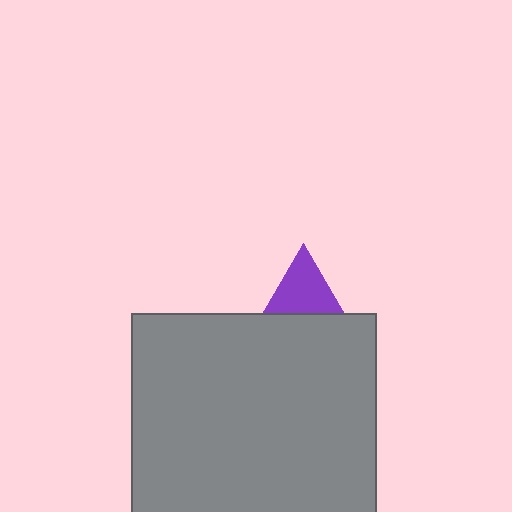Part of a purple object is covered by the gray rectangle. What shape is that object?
It is a triangle.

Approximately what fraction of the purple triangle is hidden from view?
Roughly 56% of the purple triangle is hidden behind the gray rectangle.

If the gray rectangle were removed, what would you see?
You would see the complete purple triangle.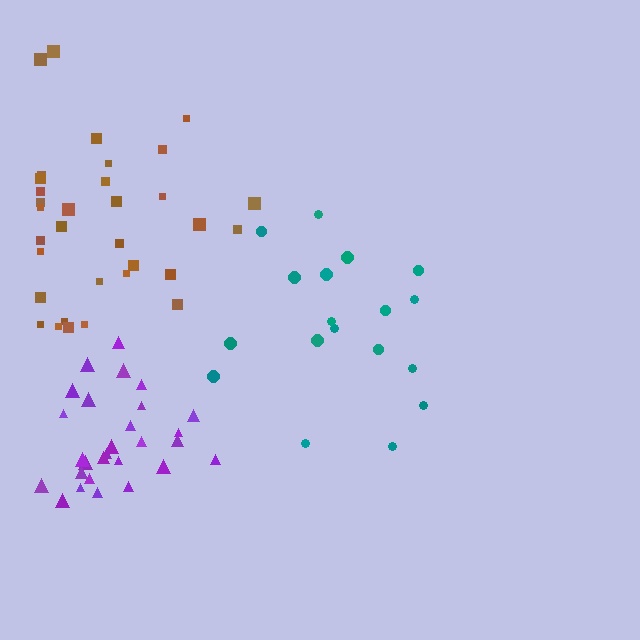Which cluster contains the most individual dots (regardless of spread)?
Brown (33).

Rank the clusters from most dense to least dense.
purple, brown, teal.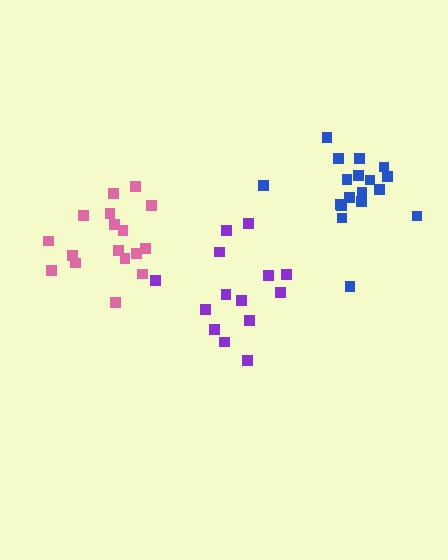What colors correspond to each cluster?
The clusters are colored: blue, pink, purple.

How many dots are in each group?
Group 1: 18 dots, Group 2: 17 dots, Group 3: 14 dots (49 total).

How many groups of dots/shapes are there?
There are 3 groups.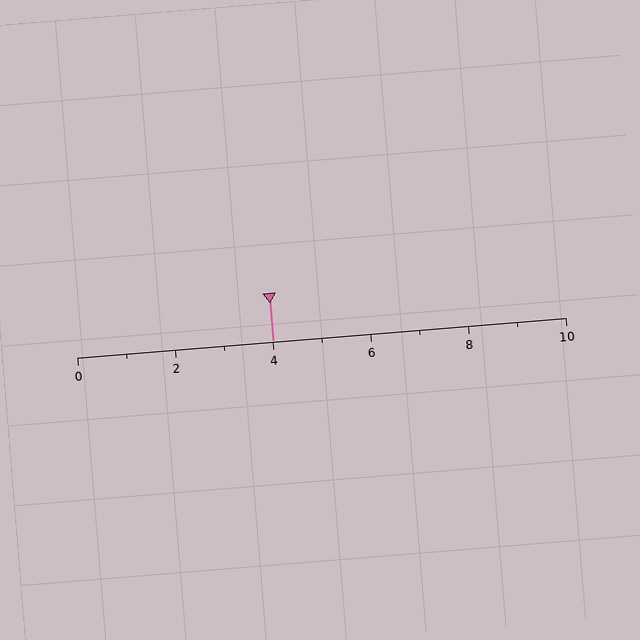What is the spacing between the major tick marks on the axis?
The major ticks are spaced 2 apart.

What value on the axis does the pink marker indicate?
The marker indicates approximately 4.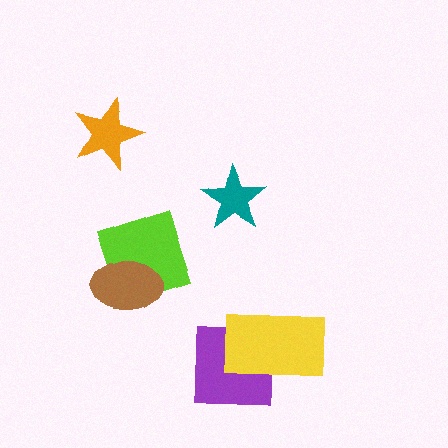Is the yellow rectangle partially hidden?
No, no other shape covers it.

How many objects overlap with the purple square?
1 object overlaps with the purple square.